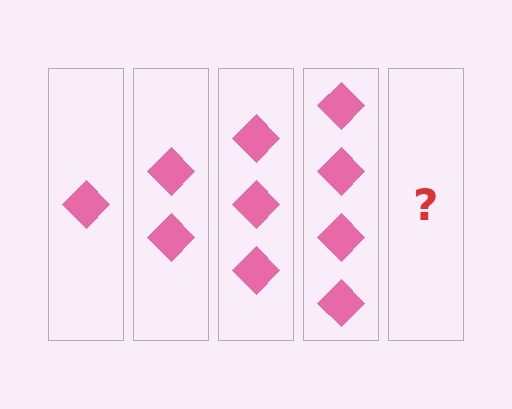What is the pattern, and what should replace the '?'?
The pattern is that each step adds one more diamond. The '?' should be 5 diamonds.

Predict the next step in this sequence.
The next step is 5 diamonds.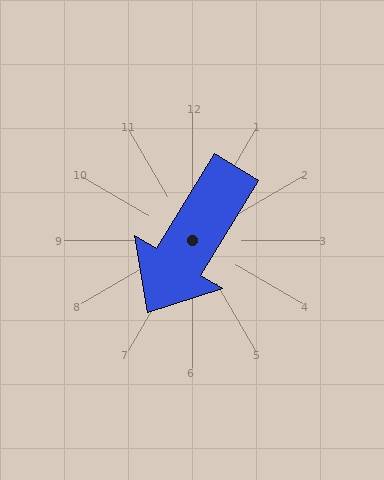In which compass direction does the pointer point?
Southwest.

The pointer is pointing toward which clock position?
Roughly 7 o'clock.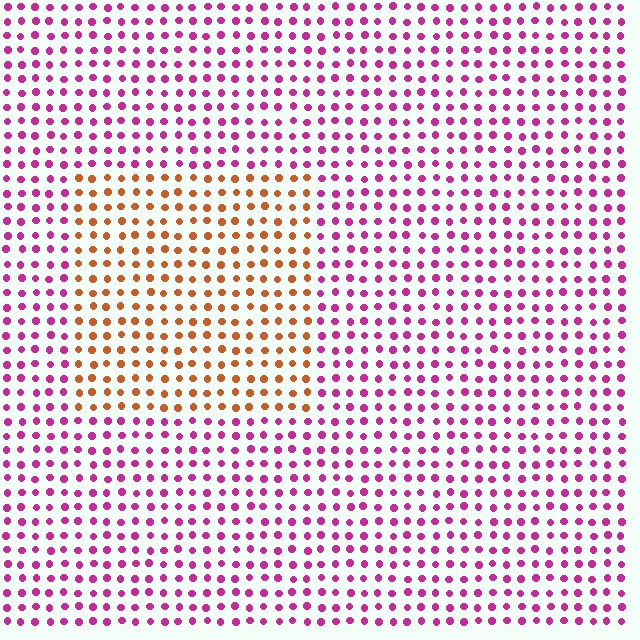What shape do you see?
I see a rectangle.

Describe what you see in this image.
The image is filled with small magenta elements in a uniform arrangement. A rectangle-shaped region is visible where the elements are tinted to a slightly different hue, forming a subtle color boundary.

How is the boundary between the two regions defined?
The boundary is defined purely by a slight shift in hue (about 63 degrees). Spacing, size, and orientation are identical on both sides.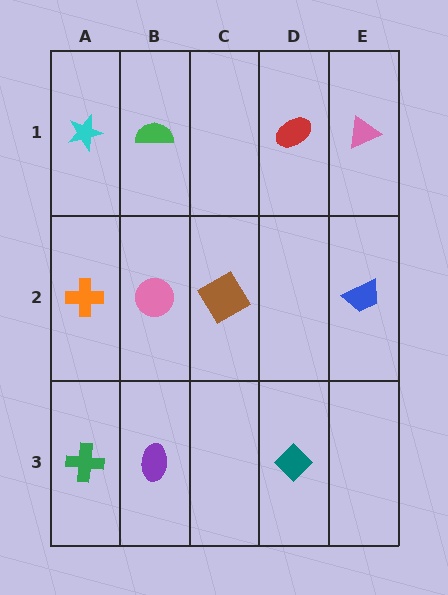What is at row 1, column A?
A cyan star.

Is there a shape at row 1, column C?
No, that cell is empty.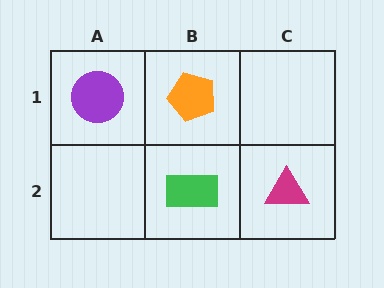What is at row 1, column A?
A purple circle.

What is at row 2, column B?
A green rectangle.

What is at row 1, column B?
An orange pentagon.